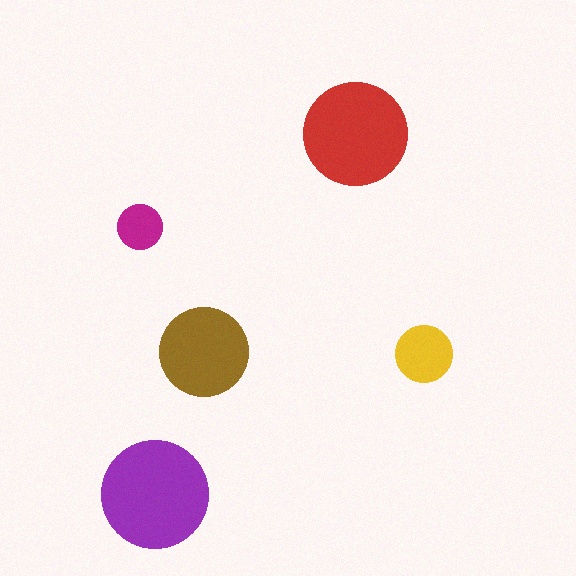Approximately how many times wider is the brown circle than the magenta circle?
About 2 times wider.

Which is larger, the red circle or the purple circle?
The purple one.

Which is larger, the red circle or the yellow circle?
The red one.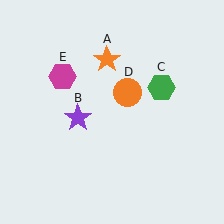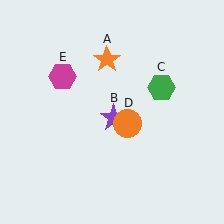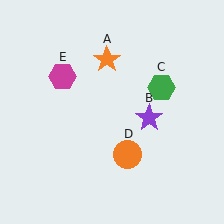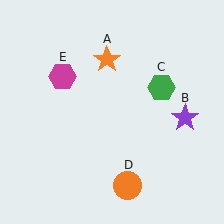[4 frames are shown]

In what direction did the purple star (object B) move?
The purple star (object B) moved right.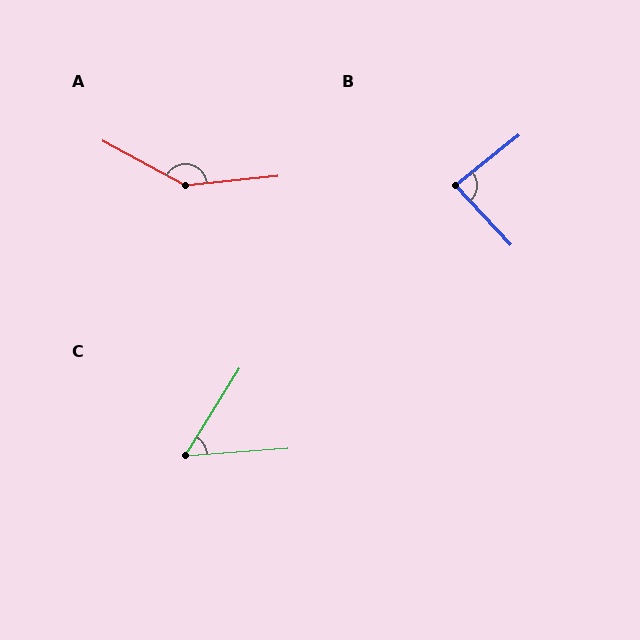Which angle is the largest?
A, at approximately 146 degrees.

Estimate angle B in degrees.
Approximately 85 degrees.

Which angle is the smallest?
C, at approximately 54 degrees.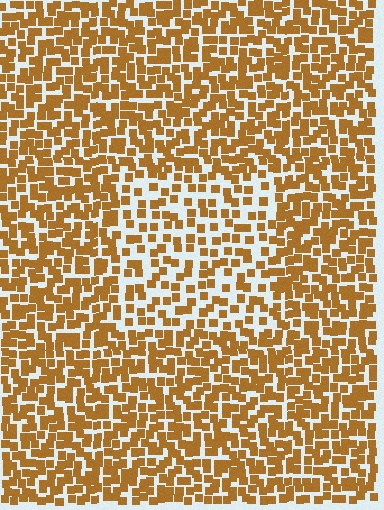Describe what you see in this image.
The image contains small brown elements arranged at two different densities. A rectangle-shaped region is visible where the elements are less densely packed than the surrounding area.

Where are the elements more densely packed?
The elements are more densely packed outside the rectangle boundary.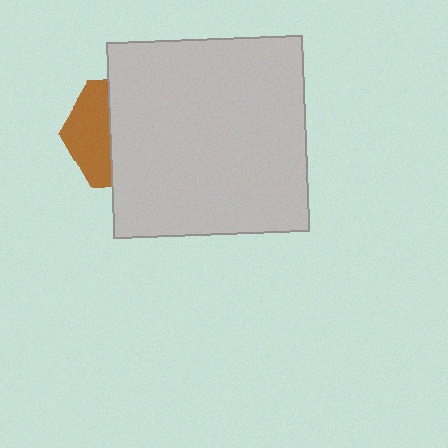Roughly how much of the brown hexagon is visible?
A small part of it is visible (roughly 38%).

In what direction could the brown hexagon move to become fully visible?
The brown hexagon could move left. That would shift it out from behind the light gray square entirely.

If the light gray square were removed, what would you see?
You would see the complete brown hexagon.